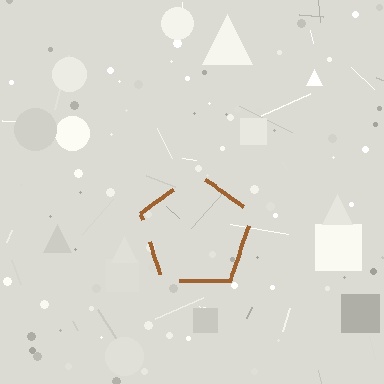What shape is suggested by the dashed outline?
The dashed outline suggests a pentagon.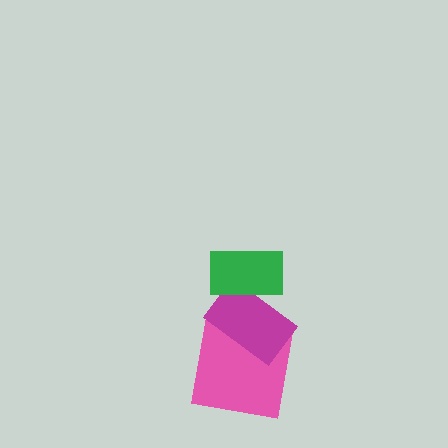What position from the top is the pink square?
The pink square is 3rd from the top.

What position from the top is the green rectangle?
The green rectangle is 1st from the top.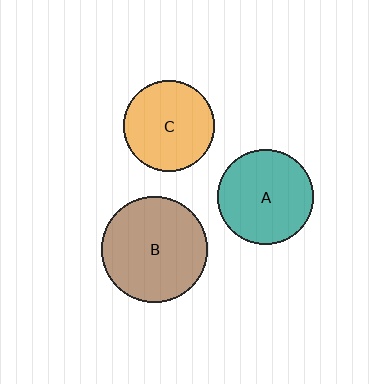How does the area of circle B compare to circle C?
Approximately 1.4 times.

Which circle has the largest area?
Circle B (brown).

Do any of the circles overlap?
No, none of the circles overlap.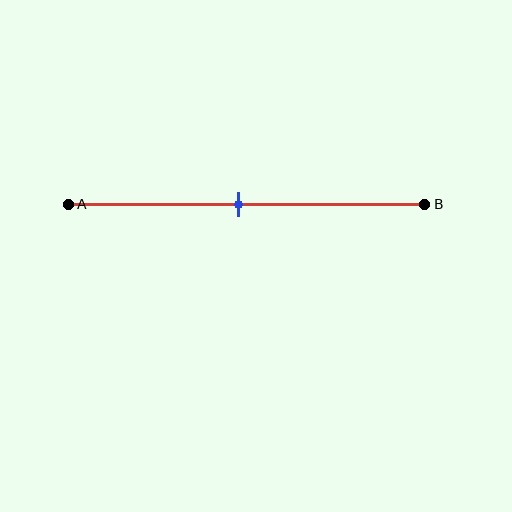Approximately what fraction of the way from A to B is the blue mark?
The blue mark is approximately 50% of the way from A to B.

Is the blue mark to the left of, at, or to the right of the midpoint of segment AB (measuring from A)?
The blue mark is approximately at the midpoint of segment AB.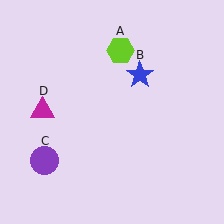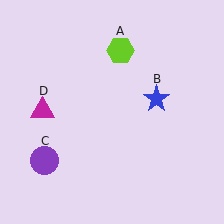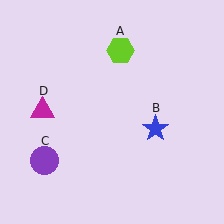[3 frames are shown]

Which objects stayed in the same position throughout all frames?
Lime hexagon (object A) and purple circle (object C) and magenta triangle (object D) remained stationary.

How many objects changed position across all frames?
1 object changed position: blue star (object B).